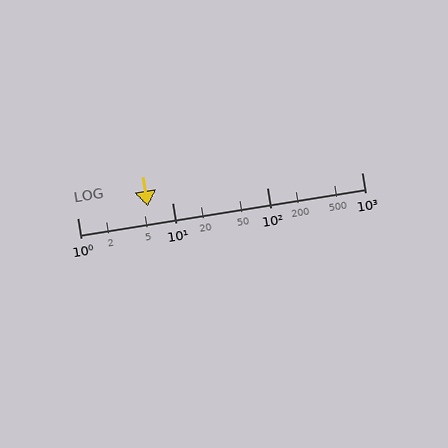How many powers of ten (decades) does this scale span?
The scale spans 3 decades, from 1 to 1000.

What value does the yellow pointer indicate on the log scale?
The pointer indicates approximately 5.6.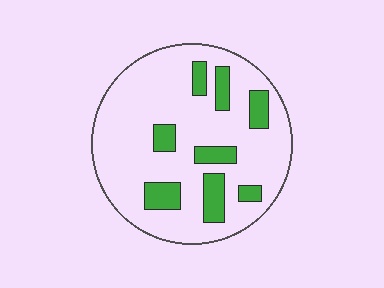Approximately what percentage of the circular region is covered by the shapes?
Approximately 20%.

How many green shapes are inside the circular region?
8.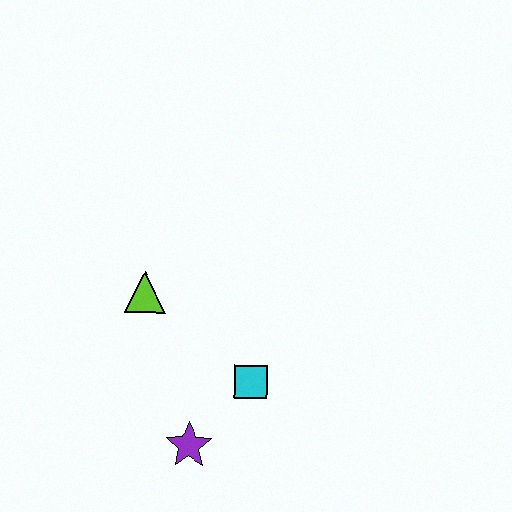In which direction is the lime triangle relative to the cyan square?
The lime triangle is to the left of the cyan square.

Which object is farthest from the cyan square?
The lime triangle is farthest from the cyan square.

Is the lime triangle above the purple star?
Yes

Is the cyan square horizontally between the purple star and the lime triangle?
No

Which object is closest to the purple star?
The cyan square is closest to the purple star.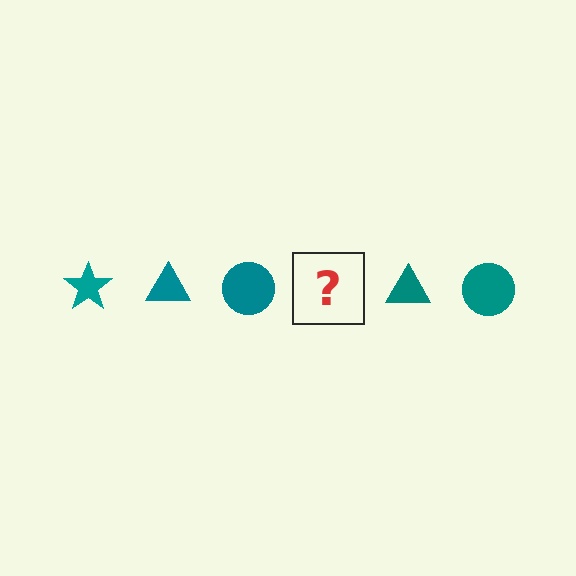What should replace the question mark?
The question mark should be replaced with a teal star.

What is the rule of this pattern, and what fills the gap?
The rule is that the pattern cycles through star, triangle, circle shapes in teal. The gap should be filled with a teal star.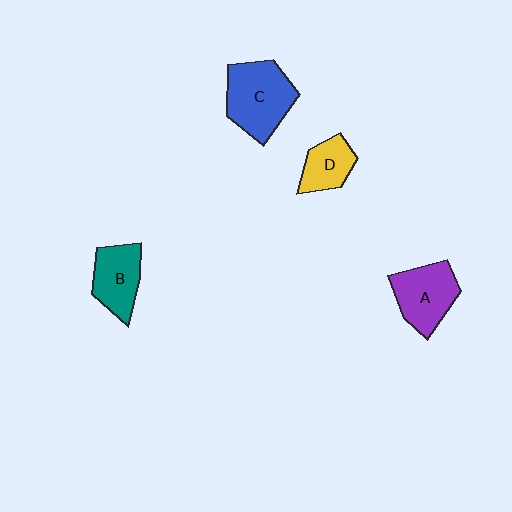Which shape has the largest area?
Shape C (blue).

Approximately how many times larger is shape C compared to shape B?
Approximately 1.4 times.